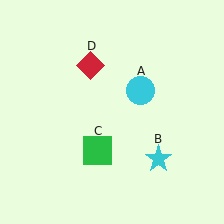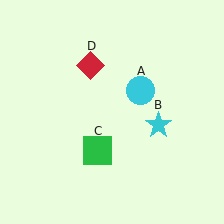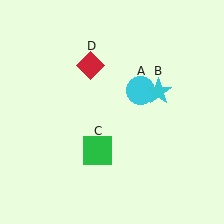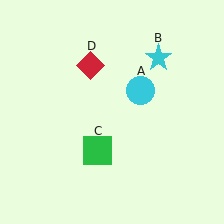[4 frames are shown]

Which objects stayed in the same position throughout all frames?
Cyan circle (object A) and green square (object C) and red diamond (object D) remained stationary.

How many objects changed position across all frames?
1 object changed position: cyan star (object B).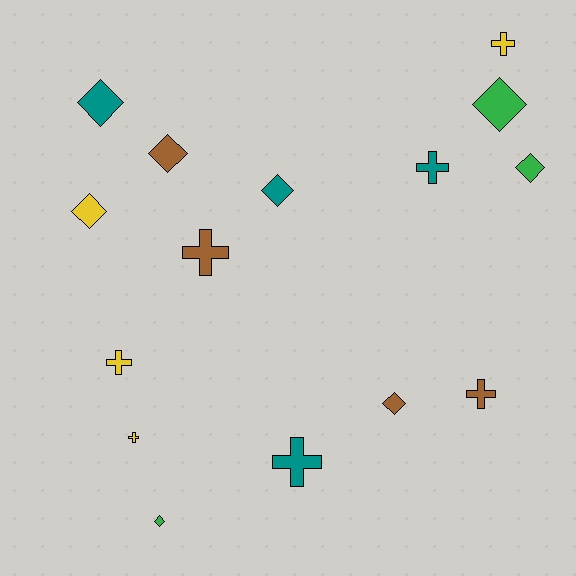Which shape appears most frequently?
Diamond, with 8 objects.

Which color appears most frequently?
Teal, with 4 objects.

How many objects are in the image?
There are 15 objects.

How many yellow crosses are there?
There are 3 yellow crosses.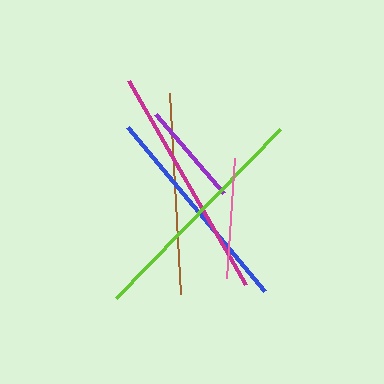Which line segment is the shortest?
The purple line is the shortest at approximately 104 pixels.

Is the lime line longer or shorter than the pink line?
The lime line is longer than the pink line.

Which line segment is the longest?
The magenta line is the longest at approximately 235 pixels.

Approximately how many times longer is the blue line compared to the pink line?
The blue line is approximately 1.8 times the length of the pink line.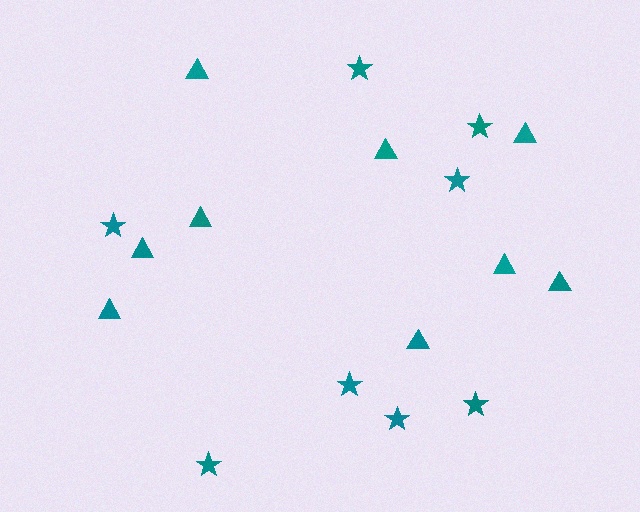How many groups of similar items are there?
There are 2 groups: one group of stars (8) and one group of triangles (9).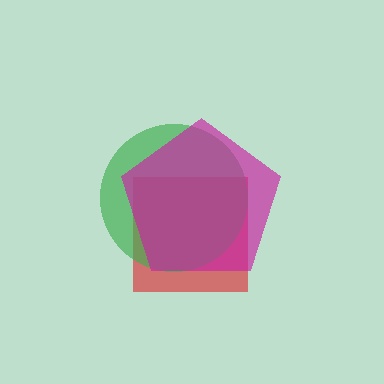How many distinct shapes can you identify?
There are 3 distinct shapes: a red square, a green circle, a magenta pentagon.